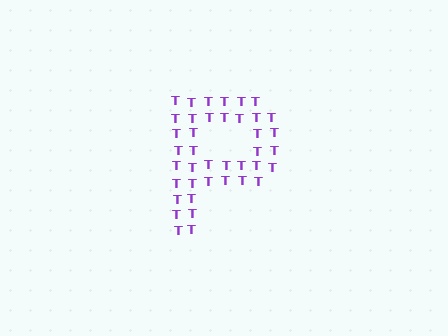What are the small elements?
The small elements are letter T's.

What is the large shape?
The large shape is the letter P.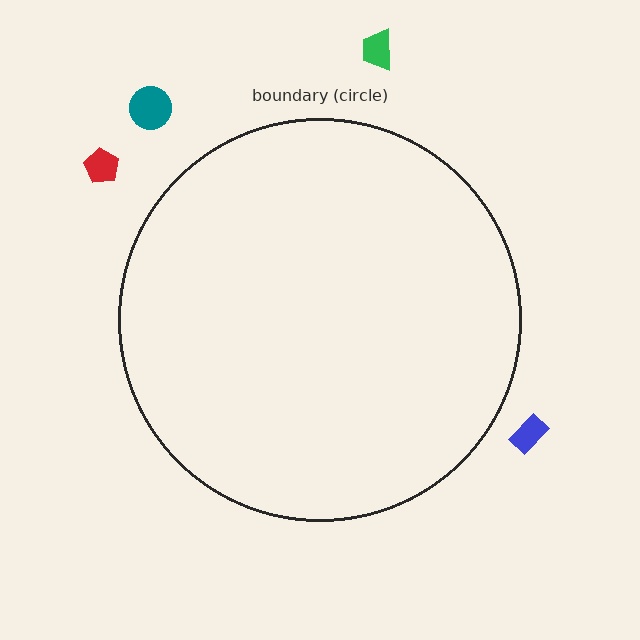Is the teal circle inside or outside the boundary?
Outside.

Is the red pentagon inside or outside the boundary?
Outside.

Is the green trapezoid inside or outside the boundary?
Outside.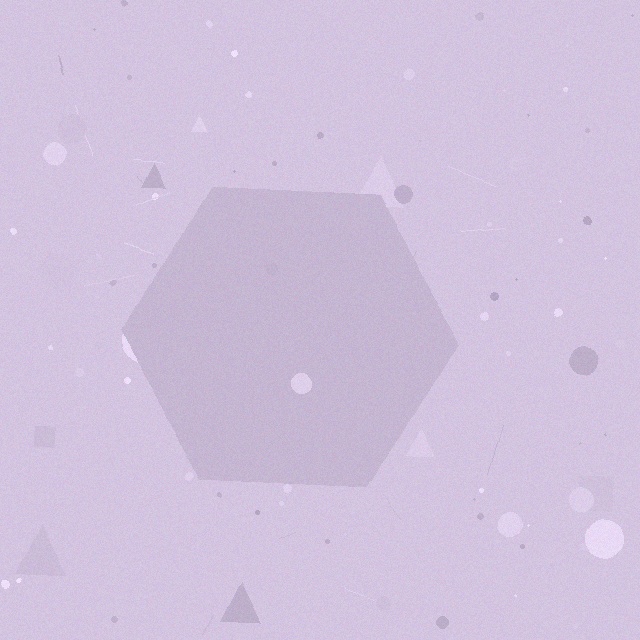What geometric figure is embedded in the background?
A hexagon is embedded in the background.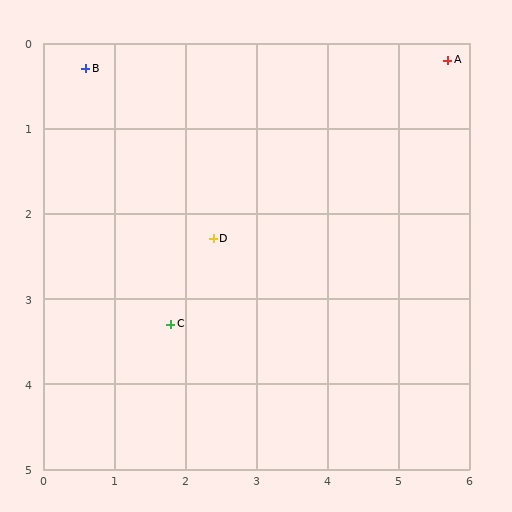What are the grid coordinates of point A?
Point A is at approximately (5.7, 0.2).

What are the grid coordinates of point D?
Point D is at approximately (2.4, 2.3).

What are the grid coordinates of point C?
Point C is at approximately (1.8, 3.3).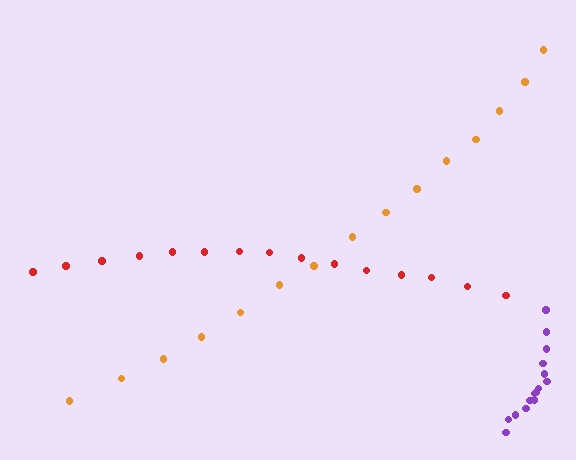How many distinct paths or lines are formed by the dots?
There are 3 distinct paths.